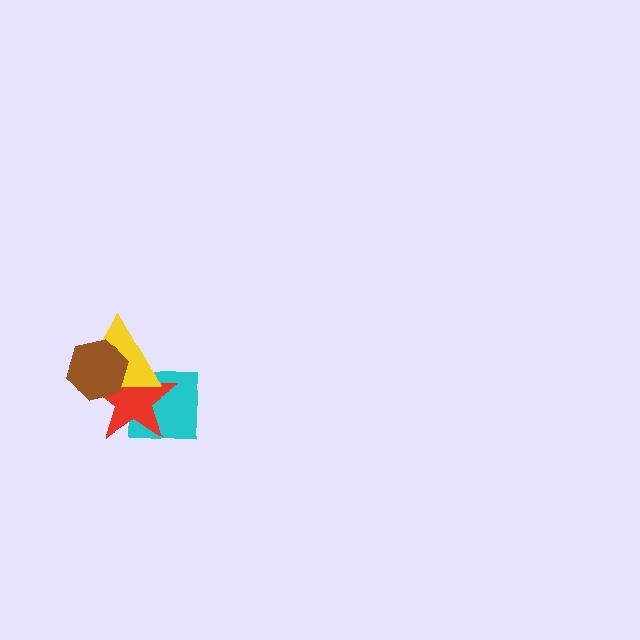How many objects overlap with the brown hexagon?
2 objects overlap with the brown hexagon.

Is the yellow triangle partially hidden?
Yes, it is partially covered by another shape.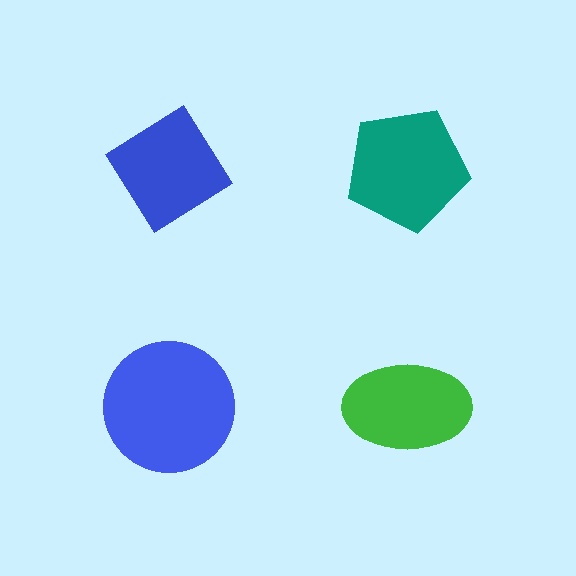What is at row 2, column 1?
A blue circle.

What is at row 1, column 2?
A teal pentagon.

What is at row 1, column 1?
A blue diamond.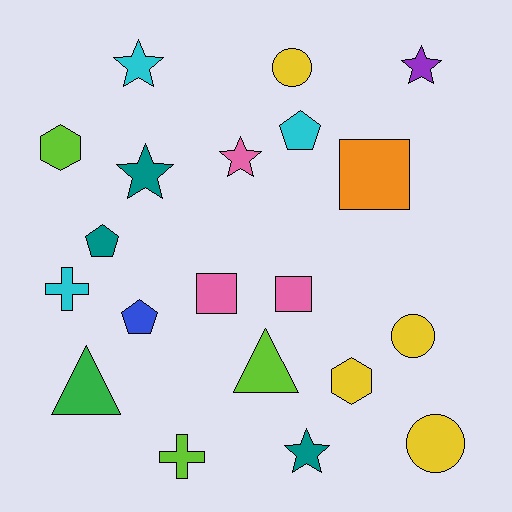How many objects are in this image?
There are 20 objects.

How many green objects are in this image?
There is 1 green object.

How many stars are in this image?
There are 5 stars.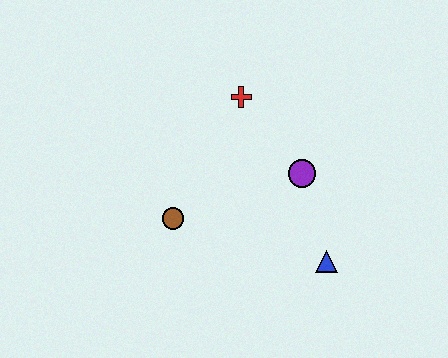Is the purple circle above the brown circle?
Yes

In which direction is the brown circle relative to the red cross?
The brown circle is below the red cross.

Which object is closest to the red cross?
The purple circle is closest to the red cross.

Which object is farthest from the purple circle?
The brown circle is farthest from the purple circle.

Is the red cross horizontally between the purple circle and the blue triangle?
No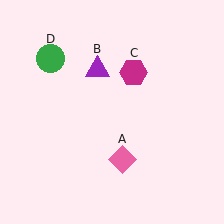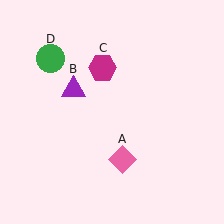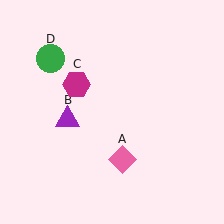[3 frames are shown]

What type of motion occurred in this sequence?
The purple triangle (object B), magenta hexagon (object C) rotated counterclockwise around the center of the scene.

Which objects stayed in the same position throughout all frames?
Pink diamond (object A) and green circle (object D) remained stationary.